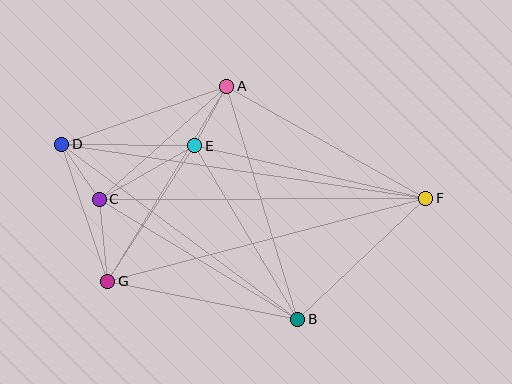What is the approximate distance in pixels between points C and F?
The distance between C and F is approximately 327 pixels.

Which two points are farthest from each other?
Points D and F are farthest from each other.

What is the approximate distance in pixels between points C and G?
The distance between C and G is approximately 82 pixels.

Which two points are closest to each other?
Points C and D are closest to each other.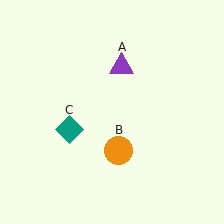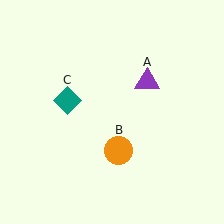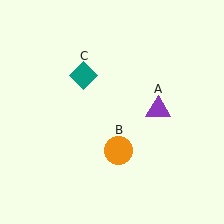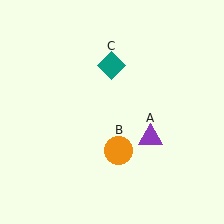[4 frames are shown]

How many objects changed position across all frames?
2 objects changed position: purple triangle (object A), teal diamond (object C).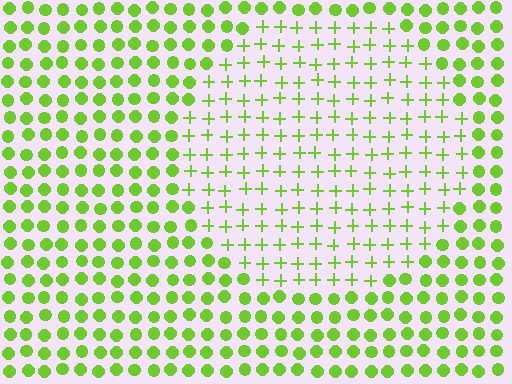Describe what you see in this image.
The image is filled with small lime elements arranged in a uniform grid. A circle-shaped region contains plus signs, while the surrounding area contains circles. The boundary is defined purely by the change in element shape.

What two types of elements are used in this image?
The image uses plus signs inside the circle region and circles outside it.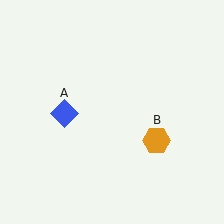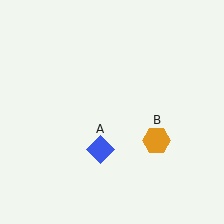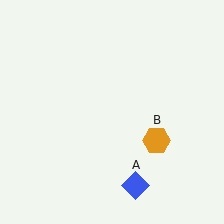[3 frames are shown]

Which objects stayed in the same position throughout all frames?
Orange hexagon (object B) remained stationary.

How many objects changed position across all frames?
1 object changed position: blue diamond (object A).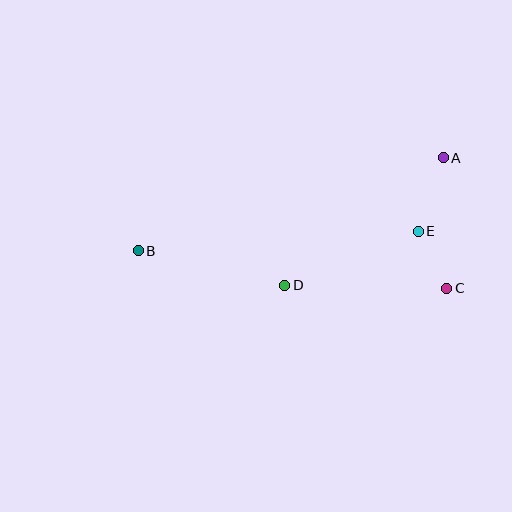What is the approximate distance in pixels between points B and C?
The distance between B and C is approximately 311 pixels.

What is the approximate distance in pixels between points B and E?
The distance between B and E is approximately 280 pixels.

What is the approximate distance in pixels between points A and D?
The distance between A and D is approximately 204 pixels.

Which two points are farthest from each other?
Points A and B are farthest from each other.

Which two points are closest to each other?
Points C and E are closest to each other.